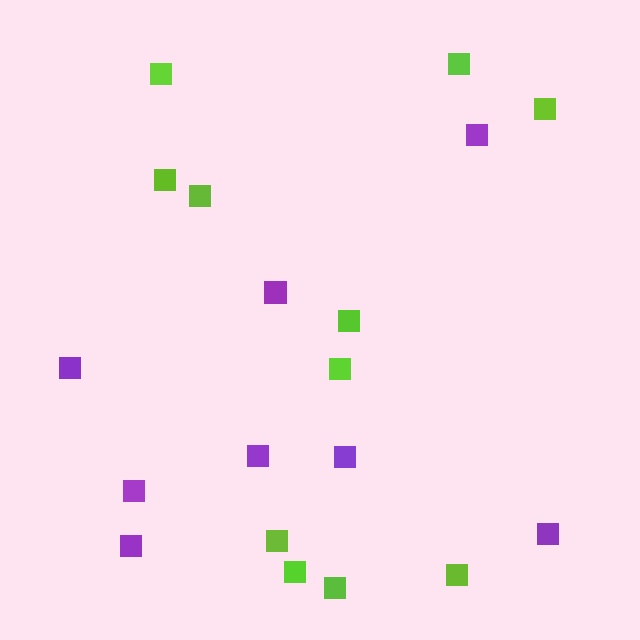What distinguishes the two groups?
There are 2 groups: one group of lime squares (11) and one group of purple squares (8).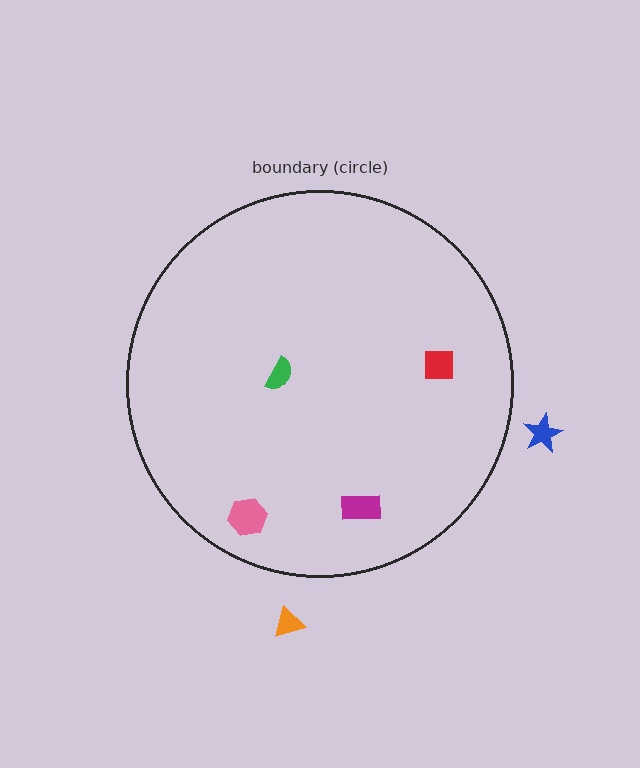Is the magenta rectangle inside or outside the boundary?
Inside.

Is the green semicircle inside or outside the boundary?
Inside.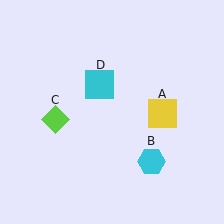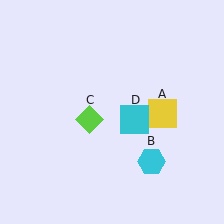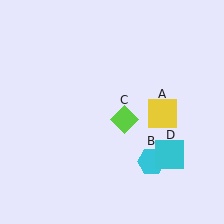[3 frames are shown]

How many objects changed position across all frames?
2 objects changed position: lime diamond (object C), cyan square (object D).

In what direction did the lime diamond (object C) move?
The lime diamond (object C) moved right.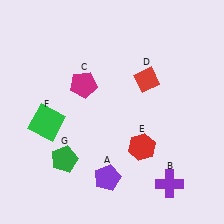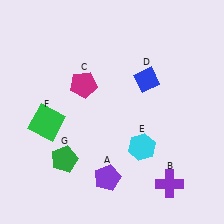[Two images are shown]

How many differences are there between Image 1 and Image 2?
There are 2 differences between the two images.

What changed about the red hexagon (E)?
In Image 1, E is red. In Image 2, it changed to cyan.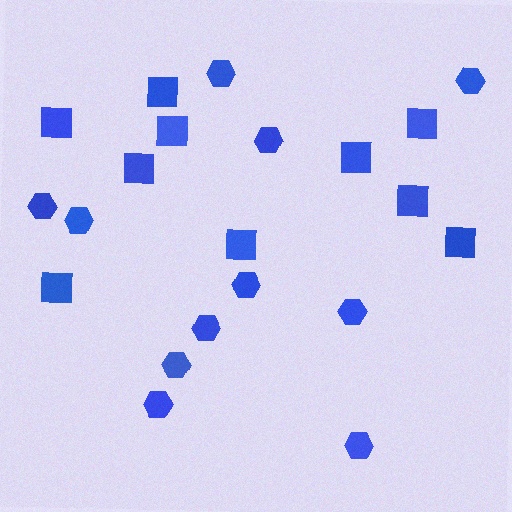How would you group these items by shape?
There are 2 groups: one group of hexagons (11) and one group of squares (10).